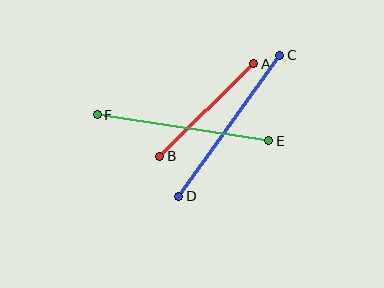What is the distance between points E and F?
The distance is approximately 173 pixels.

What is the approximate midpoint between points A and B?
The midpoint is at approximately (207, 110) pixels.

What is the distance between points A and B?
The distance is approximately 132 pixels.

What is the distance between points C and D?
The distance is approximately 174 pixels.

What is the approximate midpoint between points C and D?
The midpoint is at approximately (229, 126) pixels.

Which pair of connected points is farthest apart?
Points C and D are farthest apart.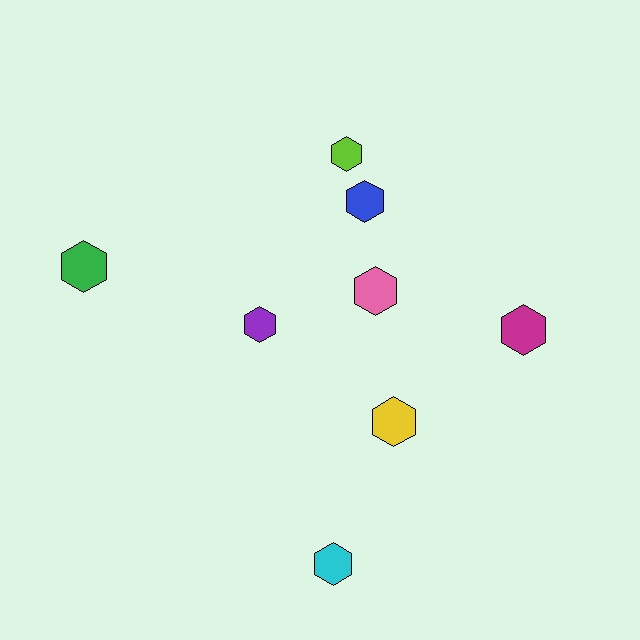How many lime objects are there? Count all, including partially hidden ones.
There is 1 lime object.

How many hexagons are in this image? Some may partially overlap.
There are 8 hexagons.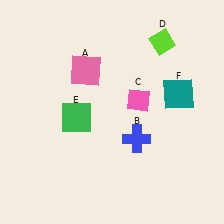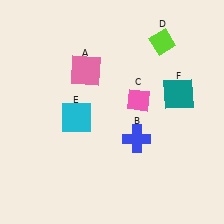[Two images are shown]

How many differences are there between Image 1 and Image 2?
There is 1 difference between the two images.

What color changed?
The square (E) changed from green in Image 1 to cyan in Image 2.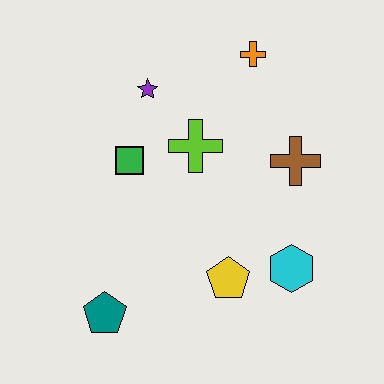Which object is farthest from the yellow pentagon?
The orange cross is farthest from the yellow pentagon.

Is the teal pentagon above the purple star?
No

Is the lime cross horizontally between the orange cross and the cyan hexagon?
No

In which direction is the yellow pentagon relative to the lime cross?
The yellow pentagon is below the lime cross.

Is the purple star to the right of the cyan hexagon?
No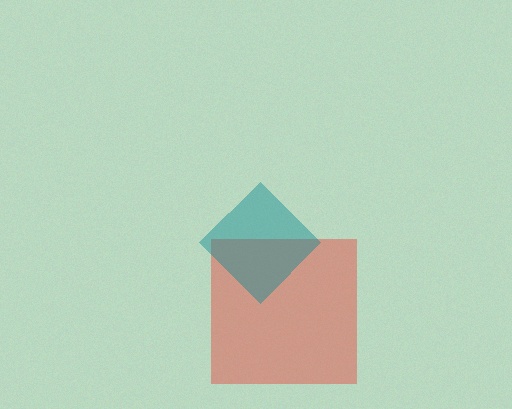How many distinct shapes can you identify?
There are 2 distinct shapes: a red square, a teal diamond.